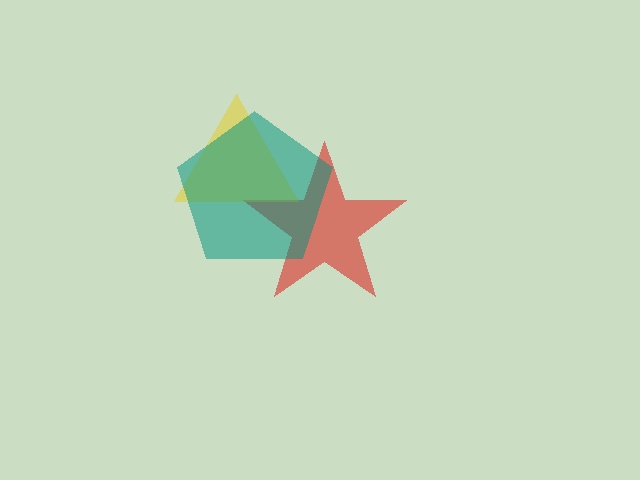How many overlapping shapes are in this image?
There are 3 overlapping shapes in the image.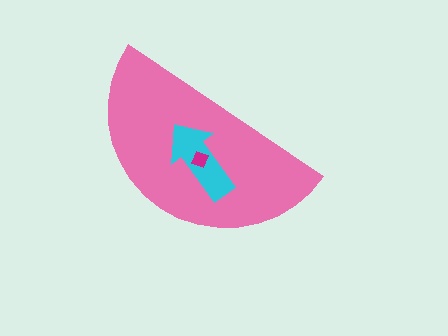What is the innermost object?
The magenta square.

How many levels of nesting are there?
3.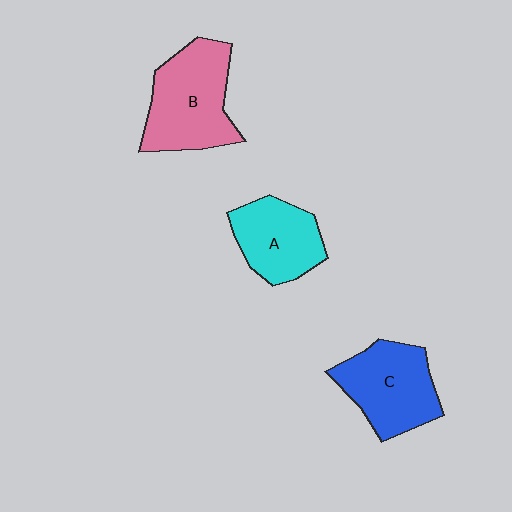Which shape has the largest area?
Shape B (pink).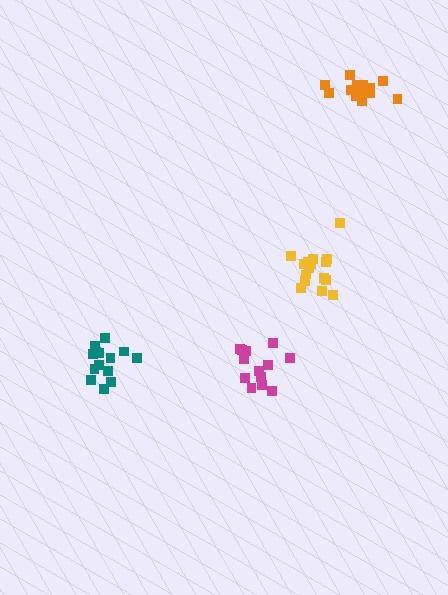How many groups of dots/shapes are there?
There are 4 groups.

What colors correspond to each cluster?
The clusters are colored: teal, magenta, yellow, orange.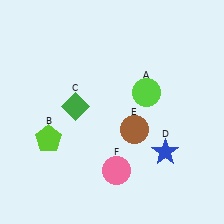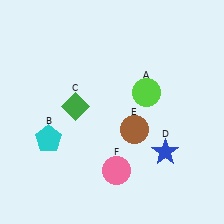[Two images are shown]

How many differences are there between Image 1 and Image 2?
There is 1 difference between the two images.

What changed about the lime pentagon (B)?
In Image 1, B is lime. In Image 2, it changed to cyan.